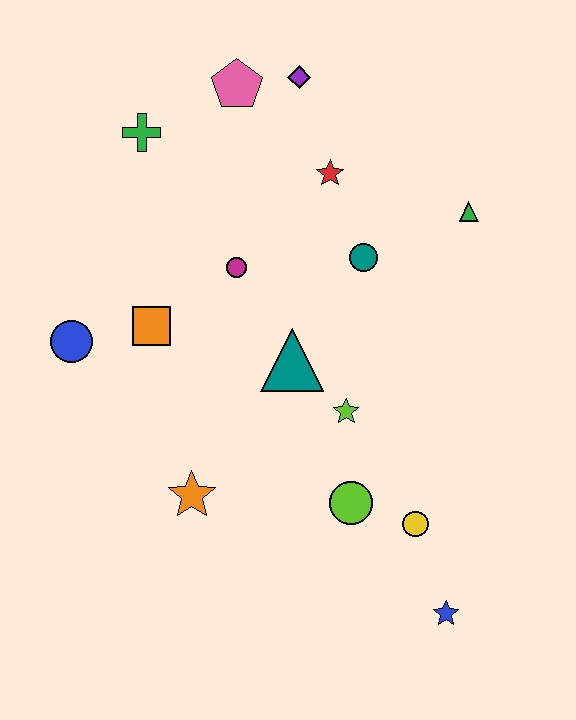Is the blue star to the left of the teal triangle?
No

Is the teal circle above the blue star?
Yes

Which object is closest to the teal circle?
The red star is closest to the teal circle.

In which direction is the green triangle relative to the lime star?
The green triangle is above the lime star.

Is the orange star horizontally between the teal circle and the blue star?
No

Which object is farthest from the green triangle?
The blue circle is farthest from the green triangle.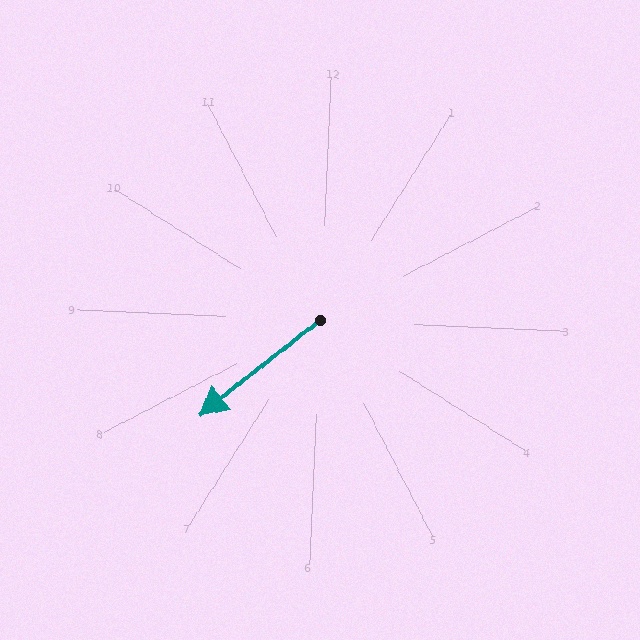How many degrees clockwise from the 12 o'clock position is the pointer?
Approximately 229 degrees.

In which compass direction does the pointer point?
Southwest.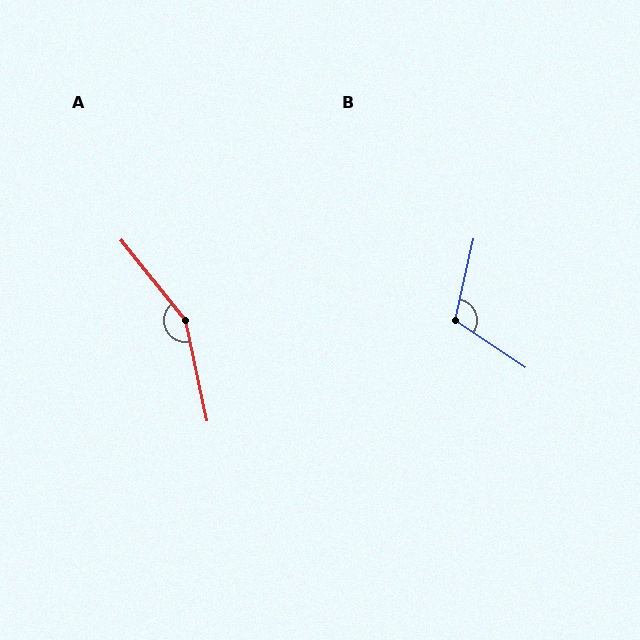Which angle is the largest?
A, at approximately 154 degrees.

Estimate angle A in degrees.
Approximately 154 degrees.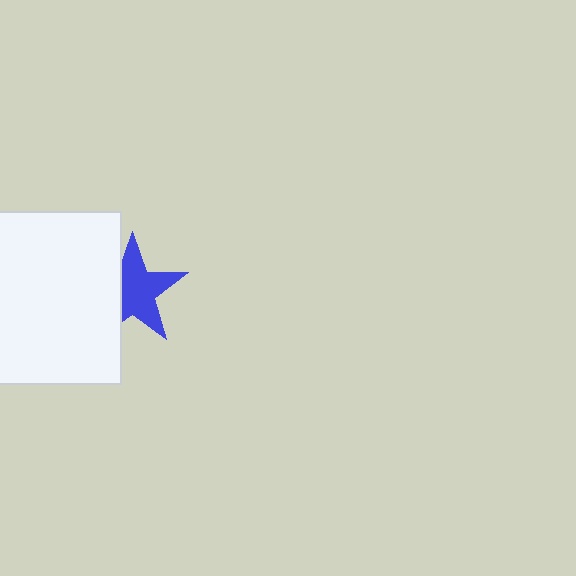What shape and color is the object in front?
The object in front is a white square.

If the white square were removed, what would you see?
You would see the complete blue star.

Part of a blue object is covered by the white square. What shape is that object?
It is a star.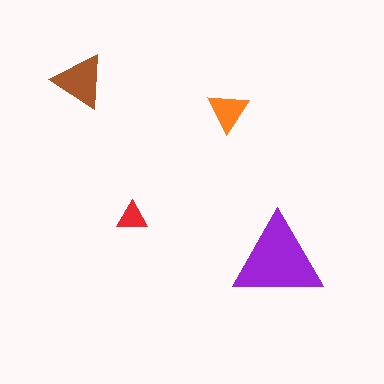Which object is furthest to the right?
The purple triangle is rightmost.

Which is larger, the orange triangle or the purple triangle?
The purple one.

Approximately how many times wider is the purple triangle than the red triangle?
About 3 times wider.